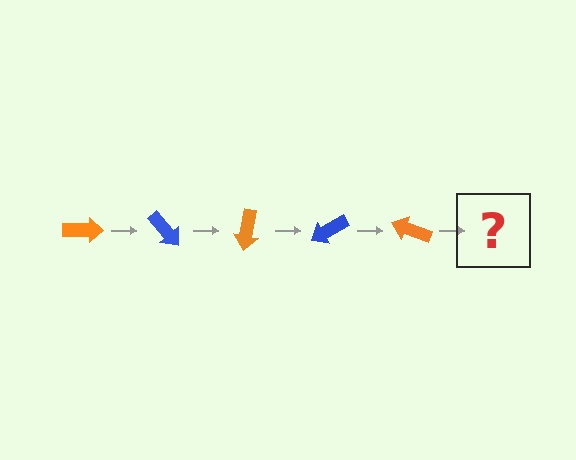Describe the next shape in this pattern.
It should be a blue arrow, rotated 250 degrees from the start.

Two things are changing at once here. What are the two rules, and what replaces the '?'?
The two rules are that it rotates 50 degrees each step and the color cycles through orange and blue. The '?' should be a blue arrow, rotated 250 degrees from the start.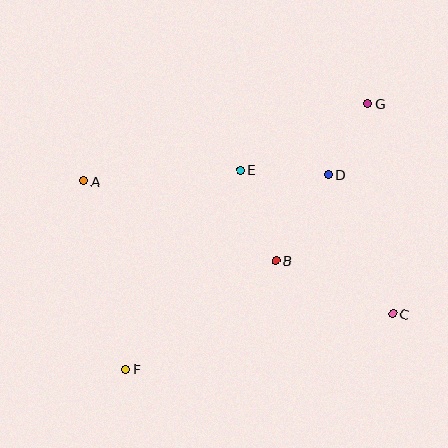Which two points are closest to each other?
Points D and G are closest to each other.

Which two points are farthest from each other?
Points F and G are farthest from each other.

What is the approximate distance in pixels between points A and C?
The distance between A and C is approximately 336 pixels.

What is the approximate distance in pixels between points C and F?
The distance between C and F is approximately 273 pixels.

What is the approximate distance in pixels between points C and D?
The distance between C and D is approximately 153 pixels.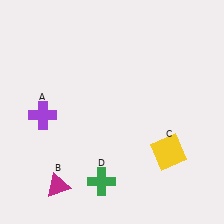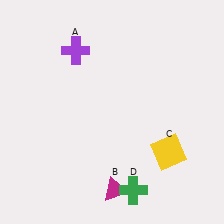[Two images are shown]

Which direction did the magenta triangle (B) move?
The magenta triangle (B) moved right.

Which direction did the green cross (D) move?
The green cross (D) moved right.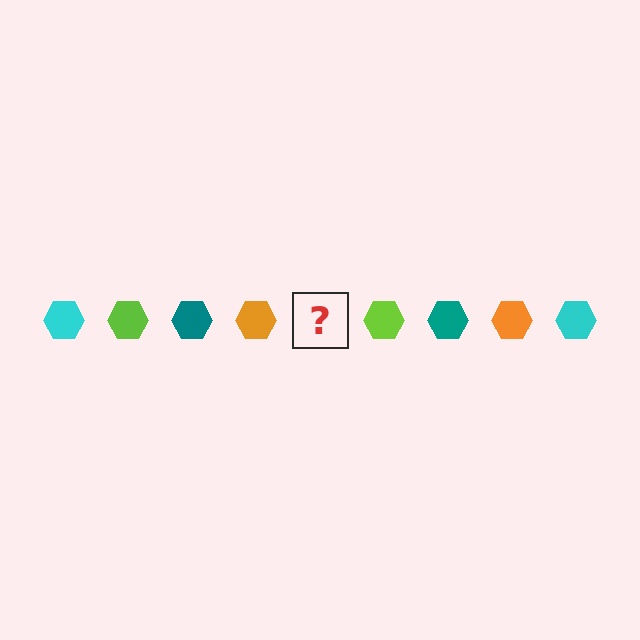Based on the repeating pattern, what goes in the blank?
The blank should be a cyan hexagon.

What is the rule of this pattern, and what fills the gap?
The rule is that the pattern cycles through cyan, lime, teal, orange hexagons. The gap should be filled with a cyan hexagon.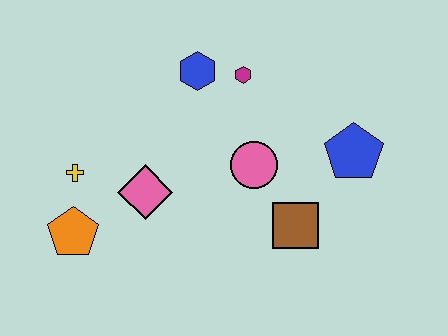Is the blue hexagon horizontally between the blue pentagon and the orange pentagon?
Yes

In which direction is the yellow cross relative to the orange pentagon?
The yellow cross is above the orange pentagon.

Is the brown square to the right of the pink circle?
Yes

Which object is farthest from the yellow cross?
The blue pentagon is farthest from the yellow cross.